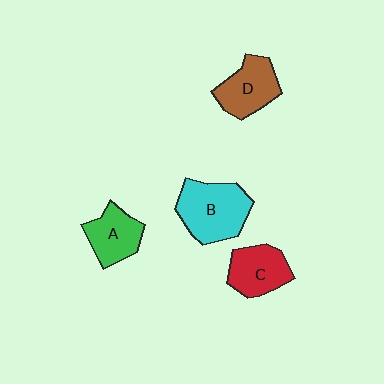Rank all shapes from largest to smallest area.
From largest to smallest: B (cyan), D (brown), C (red), A (green).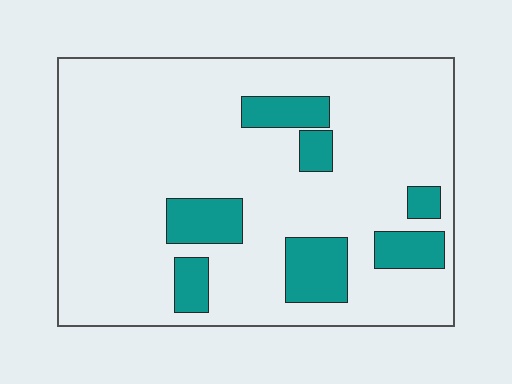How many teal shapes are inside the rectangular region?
7.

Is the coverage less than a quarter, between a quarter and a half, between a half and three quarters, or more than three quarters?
Less than a quarter.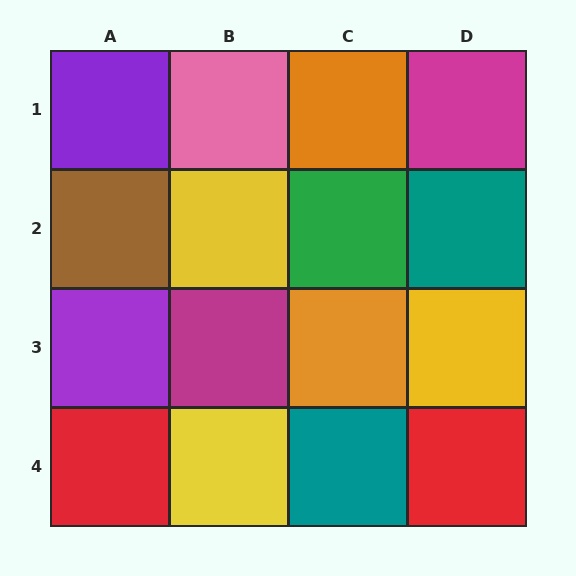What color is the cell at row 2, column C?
Green.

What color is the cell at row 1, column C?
Orange.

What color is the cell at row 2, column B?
Yellow.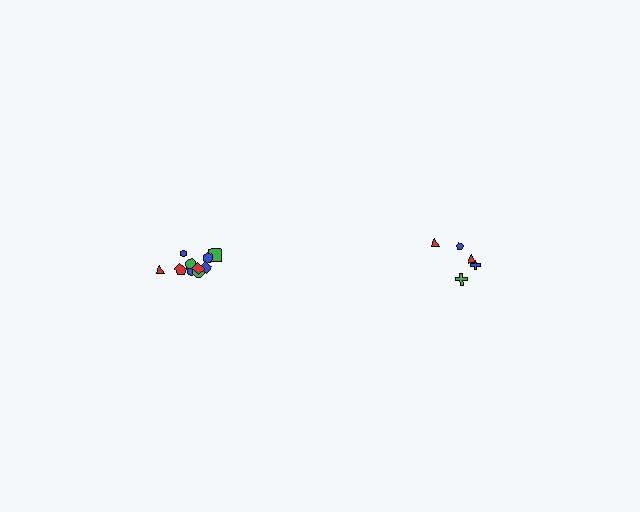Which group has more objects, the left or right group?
The left group.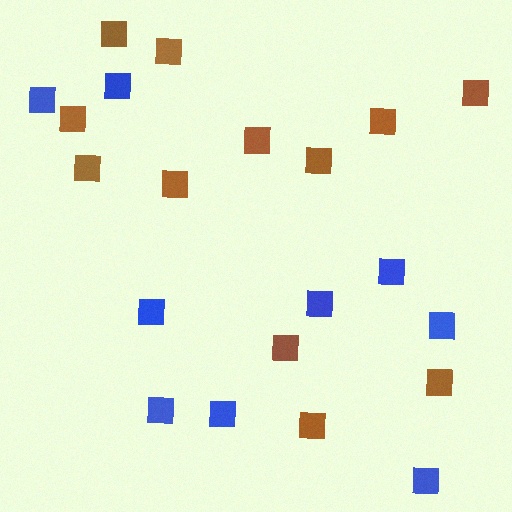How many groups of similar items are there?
There are 2 groups: one group of blue squares (9) and one group of brown squares (12).